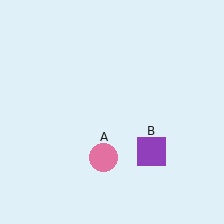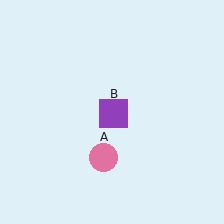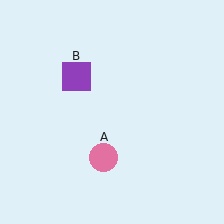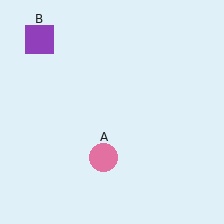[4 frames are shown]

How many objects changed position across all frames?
1 object changed position: purple square (object B).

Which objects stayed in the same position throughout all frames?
Pink circle (object A) remained stationary.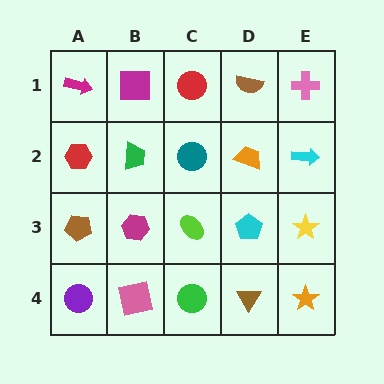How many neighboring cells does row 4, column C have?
3.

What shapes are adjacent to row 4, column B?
A magenta hexagon (row 3, column B), a purple circle (row 4, column A), a green circle (row 4, column C).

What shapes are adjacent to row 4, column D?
A cyan pentagon (row 3, column D), a green circle (row 4, column C), an orange star (row 4, column E).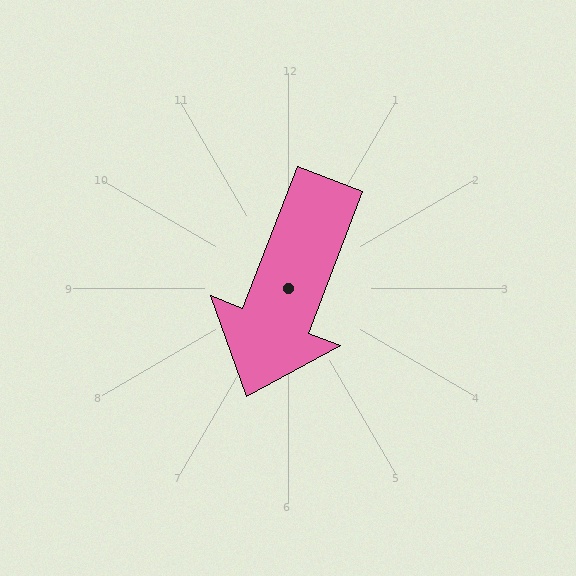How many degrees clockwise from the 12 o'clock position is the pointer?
Approximately 201 degrees.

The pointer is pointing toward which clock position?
Roughly 7 o'clock.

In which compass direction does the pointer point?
South.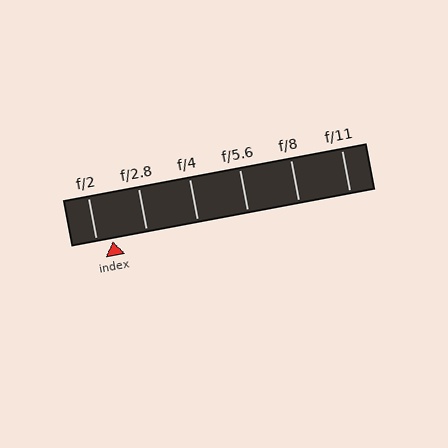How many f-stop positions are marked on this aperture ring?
There are 6 f-stop positions marked.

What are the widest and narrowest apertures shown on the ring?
The widest aperture shown is f/2 and the narrowest is f/11.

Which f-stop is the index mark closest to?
The index mark is closest to f/2.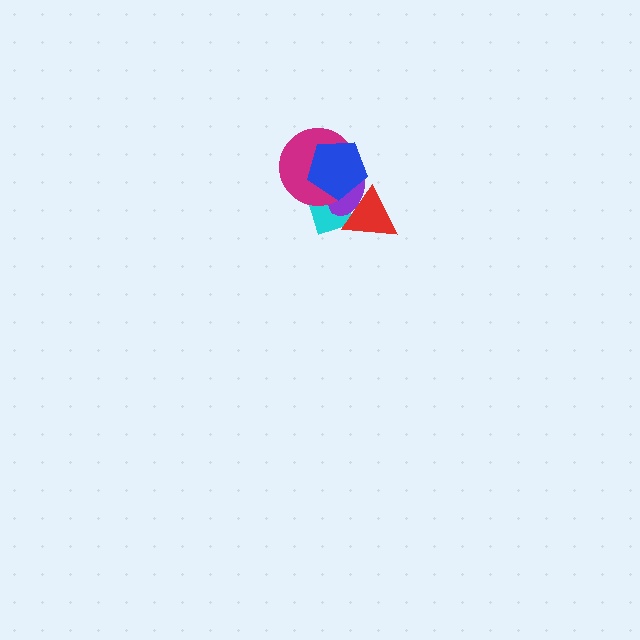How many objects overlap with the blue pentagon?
3 objects overlap with the blue pentagon.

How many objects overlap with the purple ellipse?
4 objects overlap with the purple ellipse.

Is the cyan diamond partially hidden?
Yes, it is partially covered by another shape.